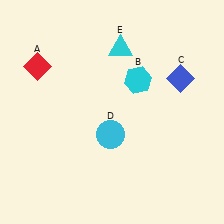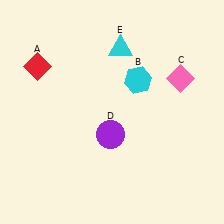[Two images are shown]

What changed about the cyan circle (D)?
In Image 1, D is cyan. In Image 2, it changed to purple.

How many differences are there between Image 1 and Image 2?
There are 2 differences between the two images.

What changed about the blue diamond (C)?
In Image 1, C is blue. In Image 2, it changed to pink.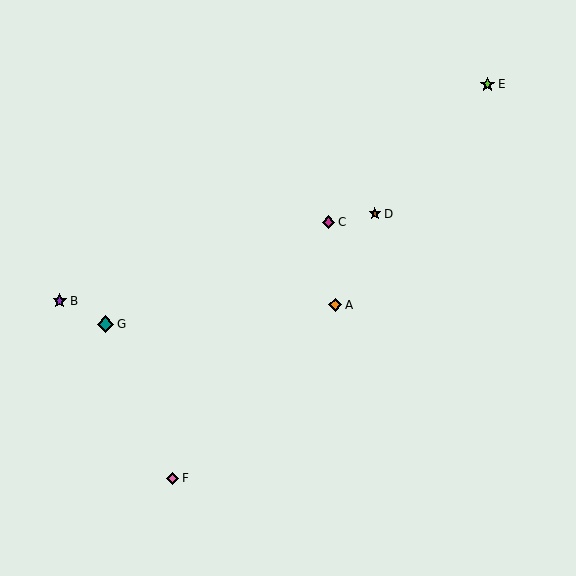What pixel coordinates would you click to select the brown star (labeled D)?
Click at (375, 214) to select the brown star D.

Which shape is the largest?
The teal diamond (labeled G) is the largest.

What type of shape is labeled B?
Shape B is a purple star.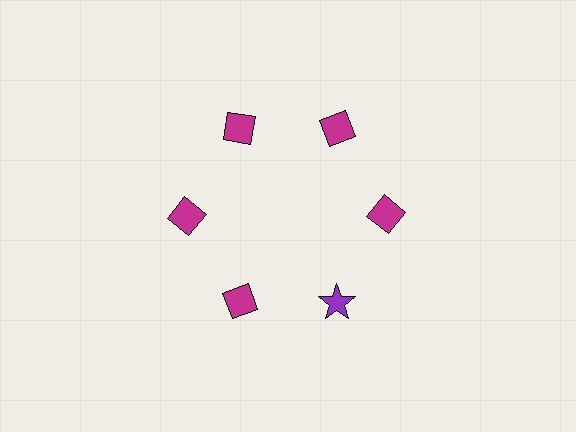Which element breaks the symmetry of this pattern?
The purple star at roughly the 5 o'clock position breaks the symmetry. All other shapes are magenta diamonds.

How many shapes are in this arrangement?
There are 6 shapes arranged in a ring pattern.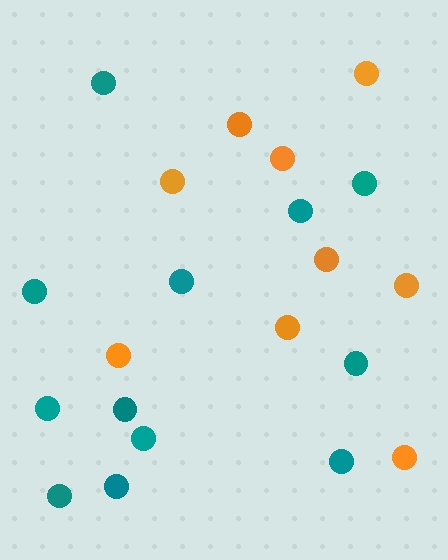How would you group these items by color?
There are 2 groups: one group of teal circles (12) and one group of orange circles (9).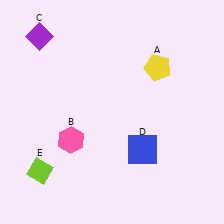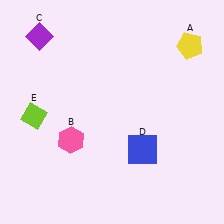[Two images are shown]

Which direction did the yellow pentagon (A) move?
The yellow pentagon (A) moved right.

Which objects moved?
The objects that moved are: the yellow pentagon (A), the lime diamond (E).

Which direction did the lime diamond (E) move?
The lime diamond (E) moved up.